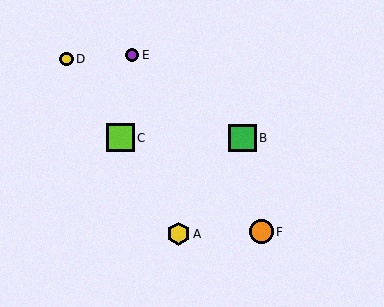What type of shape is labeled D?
Shape D is a yellow circle.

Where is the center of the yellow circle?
The center of the yellow circle is at (66, 59).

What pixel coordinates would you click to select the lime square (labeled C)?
Click at (120, 138) to select the lime square C.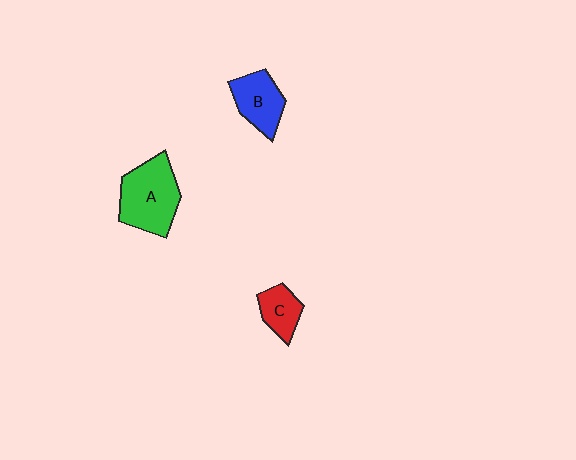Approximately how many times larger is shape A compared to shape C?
Approximately 2.1 times.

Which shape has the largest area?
Shape A (green).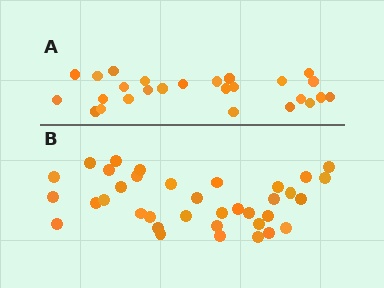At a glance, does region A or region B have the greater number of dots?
Region B (the bottom region) has more dots.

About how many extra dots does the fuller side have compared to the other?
Region B has roughly 10 or so more dots than region A.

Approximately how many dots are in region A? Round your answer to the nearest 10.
About 30 dots. (The exact count is 26, which rounds to 30.)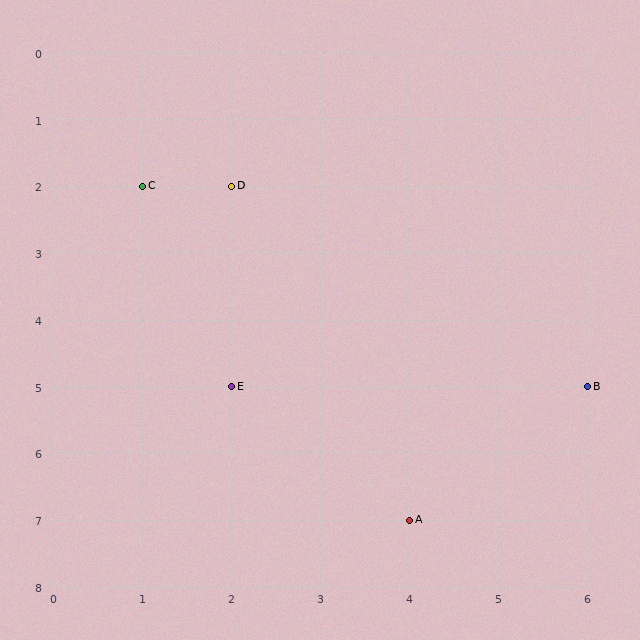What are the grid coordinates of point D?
Point D is at grid coordinates (2, 2).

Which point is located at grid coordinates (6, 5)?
Point B is at (6, 5).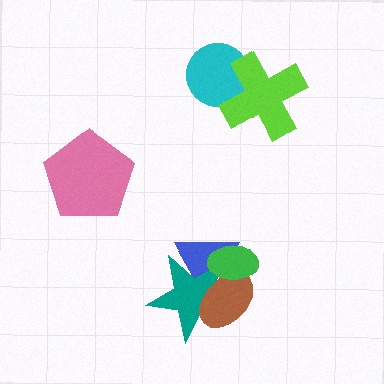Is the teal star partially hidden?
Yes, it is partially covered by another shape.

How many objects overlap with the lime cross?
1 object overlaps with the lime cross.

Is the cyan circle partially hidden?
Yes, it is partially covered by another shape.